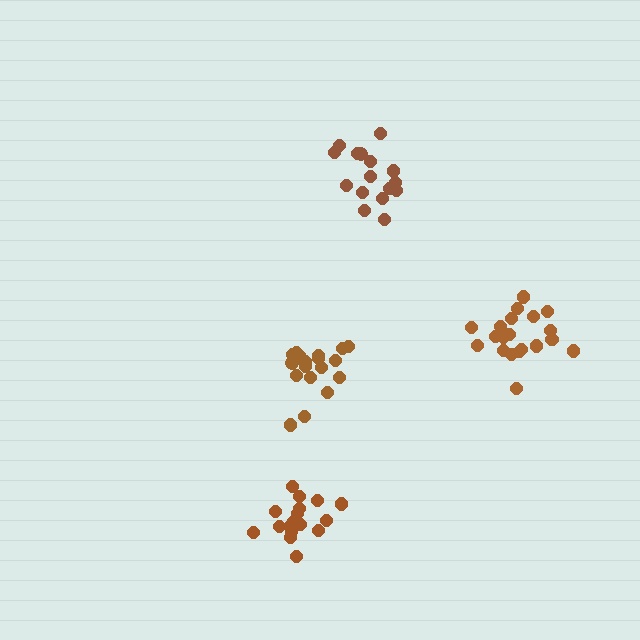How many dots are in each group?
Group 1: 18 dots, Group 2: 20 dots, Group 3: 16 dots, Group 4: 17 dots (71 total).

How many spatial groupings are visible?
There are 4 spatial groupings.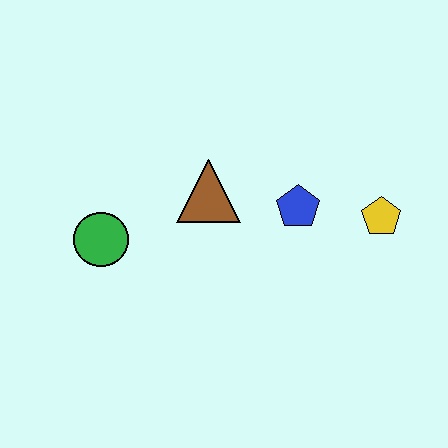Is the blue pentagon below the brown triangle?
Yes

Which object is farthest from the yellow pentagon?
The green circle is farthest from the yellow pentagon.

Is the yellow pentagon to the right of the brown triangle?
Yes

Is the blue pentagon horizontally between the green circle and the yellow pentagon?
Yes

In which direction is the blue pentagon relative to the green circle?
The blue pentagon is to the right of the green circle.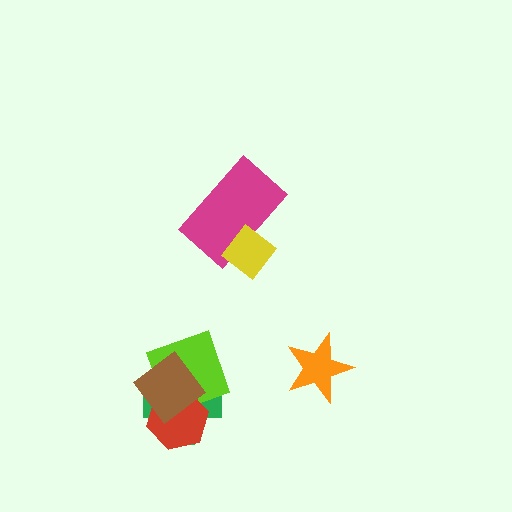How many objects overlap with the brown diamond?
3 objects overlap with the brown diamond.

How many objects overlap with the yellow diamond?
1 object overlaps with the yellow diamond.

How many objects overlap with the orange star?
0 objects overlap with the orange star.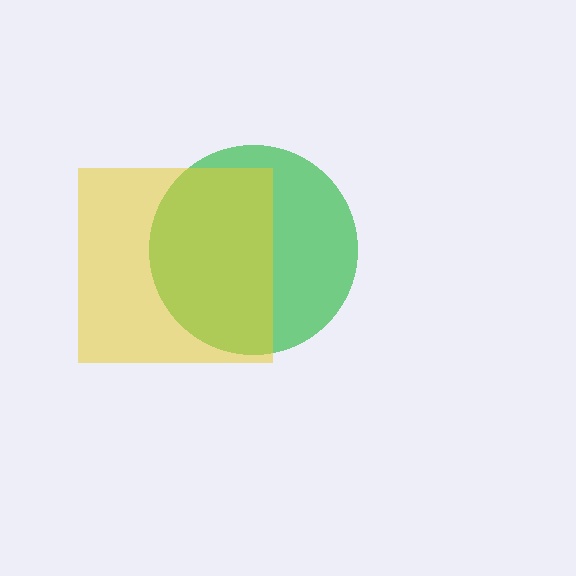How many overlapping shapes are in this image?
There are 2 overlapping shapes in the image.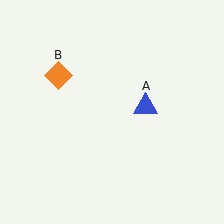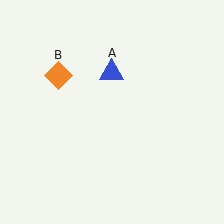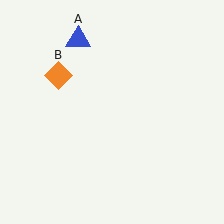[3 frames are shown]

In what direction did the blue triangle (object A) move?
The blue triangle (object A) moved up and to the left.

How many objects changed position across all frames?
1 object changed position: blue triangle (object A).